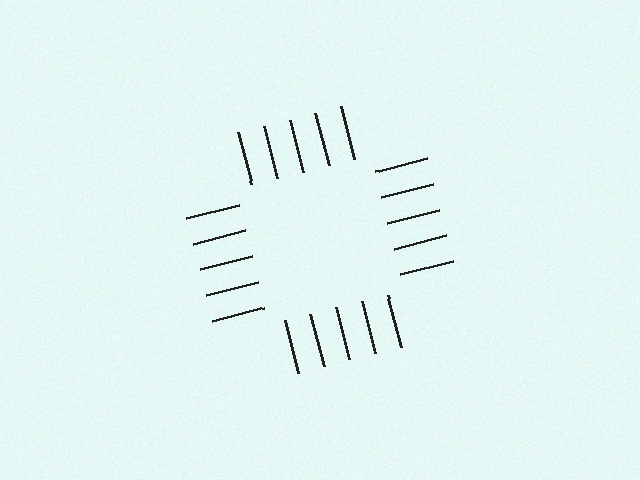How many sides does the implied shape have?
4 sides — the line-ends trace a square.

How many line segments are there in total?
20 — 5 along each of the 4 edges.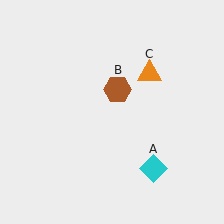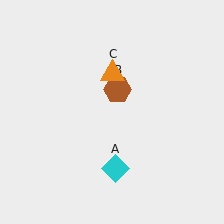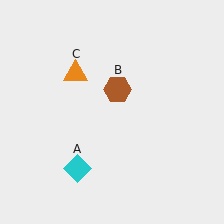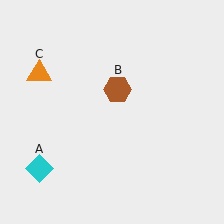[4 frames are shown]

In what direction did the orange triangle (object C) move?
The orange triangle (object C) moved left.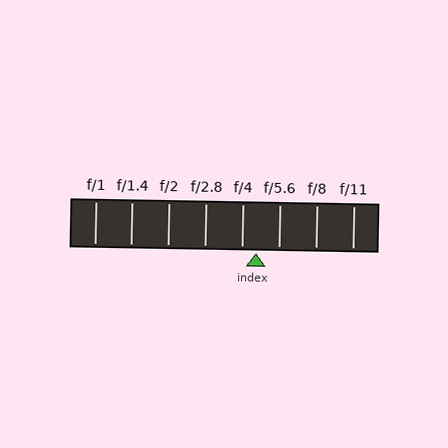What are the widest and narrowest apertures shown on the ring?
The widest aperture shown is f/1 and the narrowest is f/11.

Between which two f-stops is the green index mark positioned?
The index mark is between f/4 and f/5.6.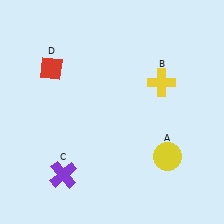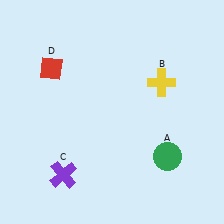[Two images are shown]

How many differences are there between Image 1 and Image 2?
There is 1 difference between the two images.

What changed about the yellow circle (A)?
In Image 1, A is yellow. In Image 2, it changed to green.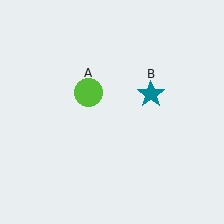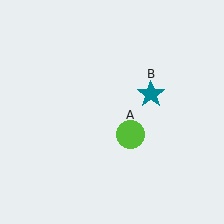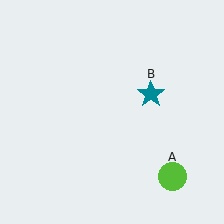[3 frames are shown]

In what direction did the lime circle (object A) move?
The lime circle (object A) moved down and to the right.